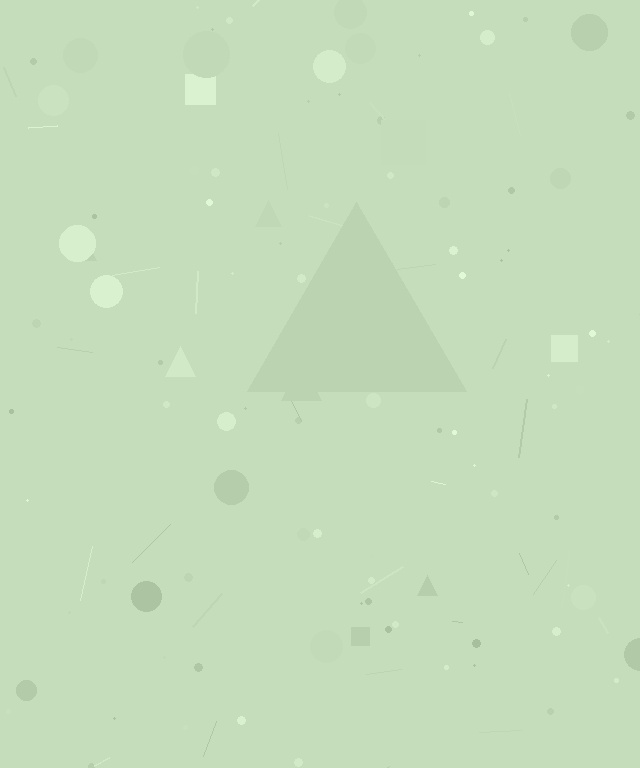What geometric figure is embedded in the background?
A triangle is embedded in the background.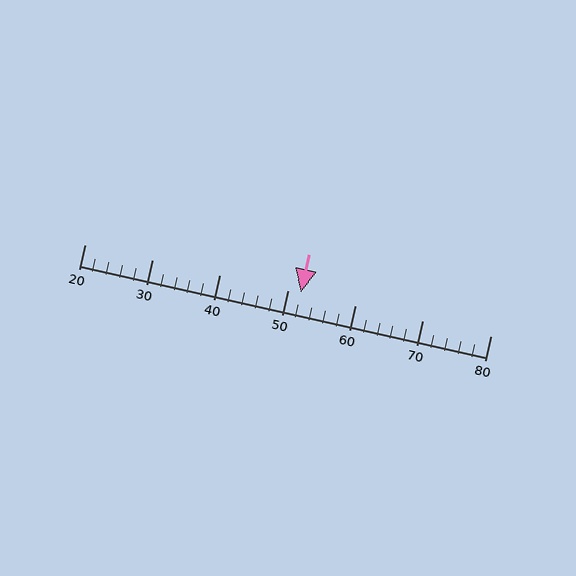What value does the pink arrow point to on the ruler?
The pink arrow points to approximately 52.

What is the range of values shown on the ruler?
The ruler shows values from 20 to 80.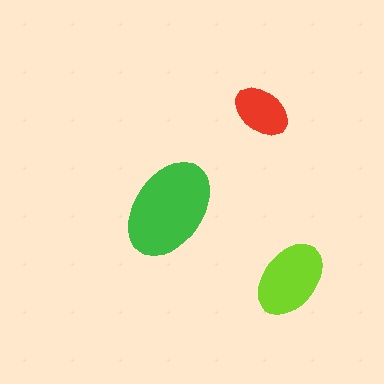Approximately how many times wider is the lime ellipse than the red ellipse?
About 1.5 times wider.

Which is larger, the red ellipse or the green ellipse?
The green one.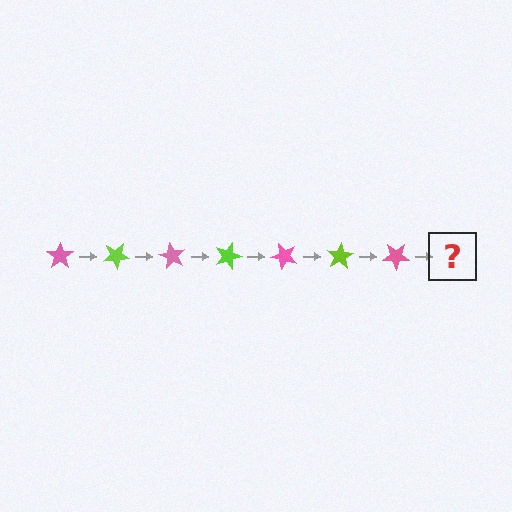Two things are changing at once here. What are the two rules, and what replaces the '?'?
The two rules are that it rotates 30 degrees each step and the color cycles through pink and lime. The '?' should be a lime star, rotated 210 degrees from the start.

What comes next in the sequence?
The next element should be a lime star, rotated 210 degrees from the start.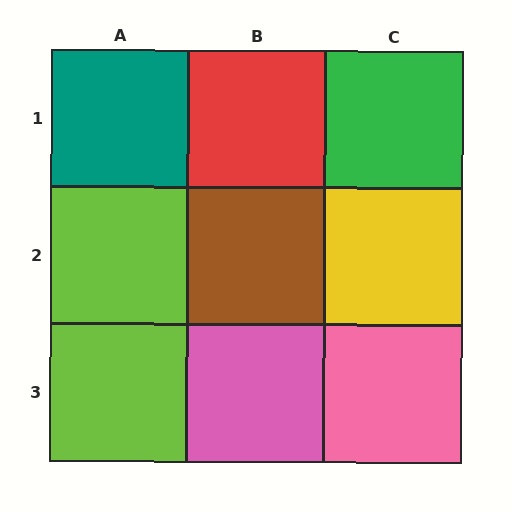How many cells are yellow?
1 cell is yellow.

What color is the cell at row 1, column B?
Red.